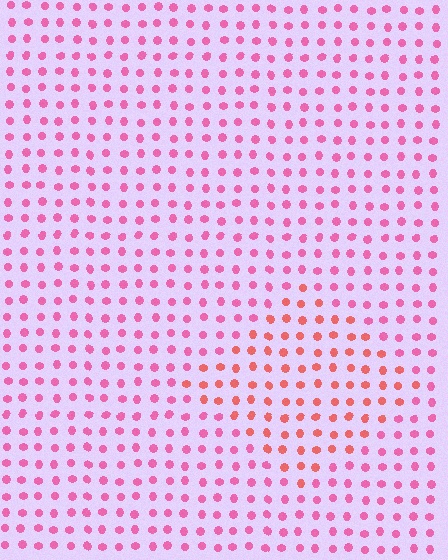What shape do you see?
I see a diamond.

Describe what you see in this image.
The image is filled with small pink elements in a uniform arrangement. A diamond-shaped region is visible where the elements are tinted to a slightly different hue, forming a subtle color boundary.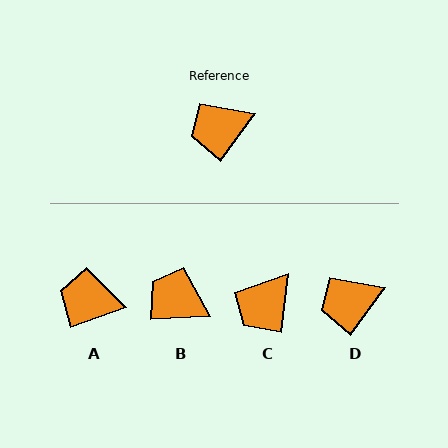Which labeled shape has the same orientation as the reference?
D.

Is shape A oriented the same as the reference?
No, it is off by about 35 degrees.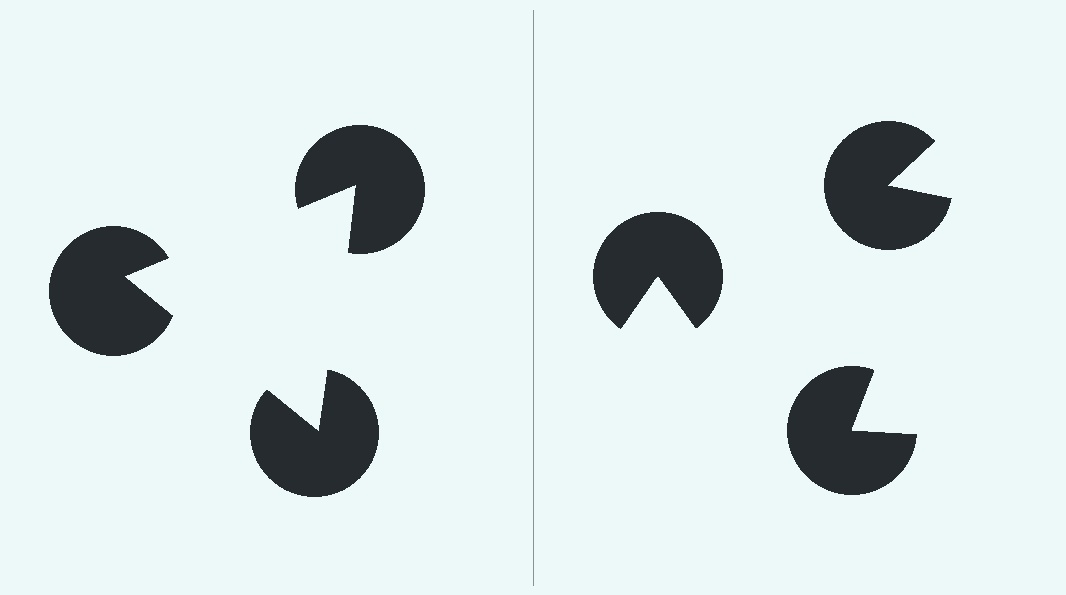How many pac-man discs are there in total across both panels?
6 — 3 on each side.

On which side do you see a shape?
An illusory triangle appears on the left side. On the right side the wedge cuts are rotated, so no coherent shape forms.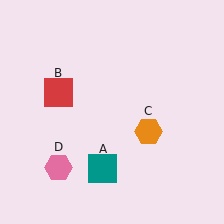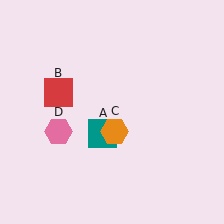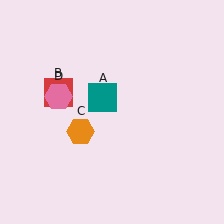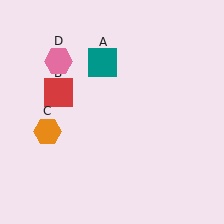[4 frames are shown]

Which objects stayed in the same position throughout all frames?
Red square (object B) remained stationary.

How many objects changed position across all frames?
3 objects changed position: teal square (object A), orange hexagon (object C), pink hexagon (object D).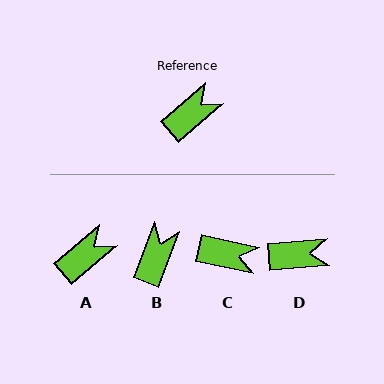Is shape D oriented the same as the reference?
No, it is off by about 36 degrees.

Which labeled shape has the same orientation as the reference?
A.